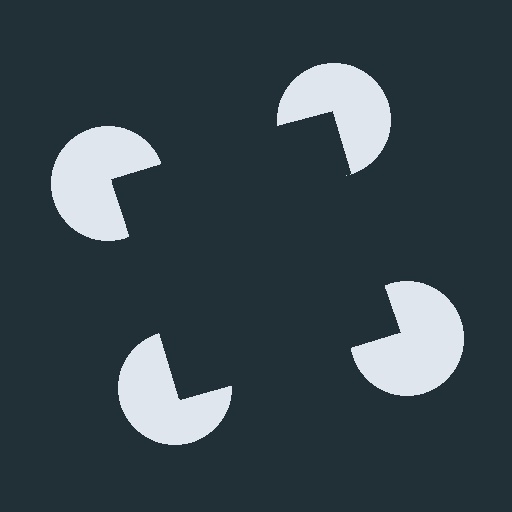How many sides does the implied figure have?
4 sides.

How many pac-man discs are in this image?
There are 4 — one at each vertex of the illusory square.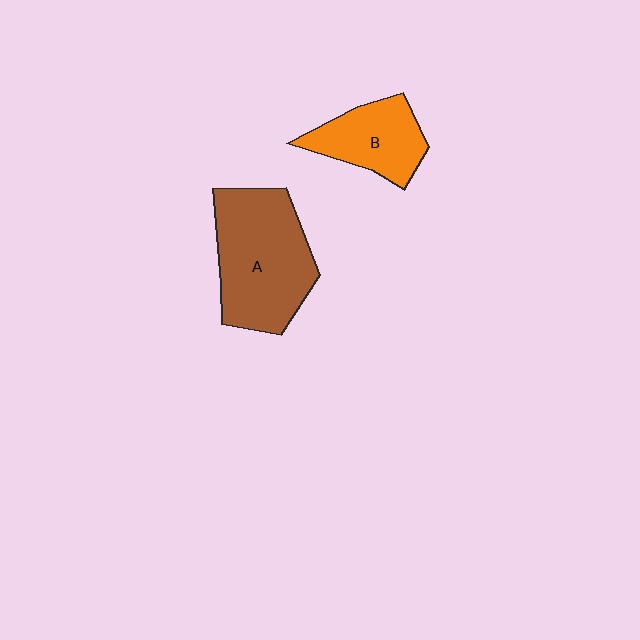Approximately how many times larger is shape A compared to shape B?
Approximately 1.7 times.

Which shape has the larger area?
Shape A (brown).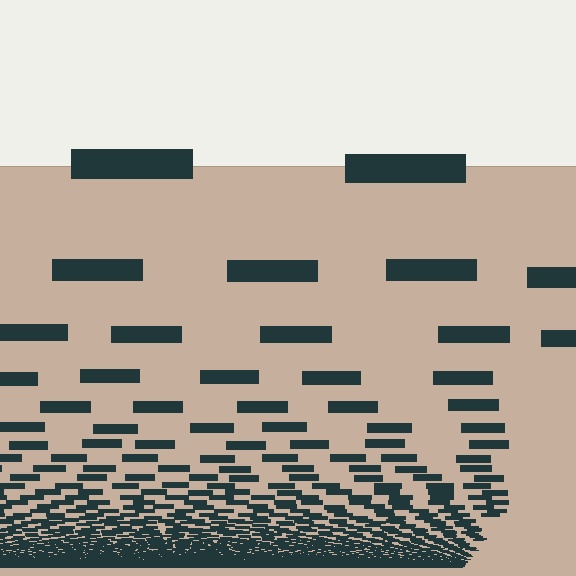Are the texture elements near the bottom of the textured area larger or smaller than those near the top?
Smaller. The gradient is inverted — elements near the bottom are smaller and denser.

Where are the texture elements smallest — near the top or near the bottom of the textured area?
Near the bottom.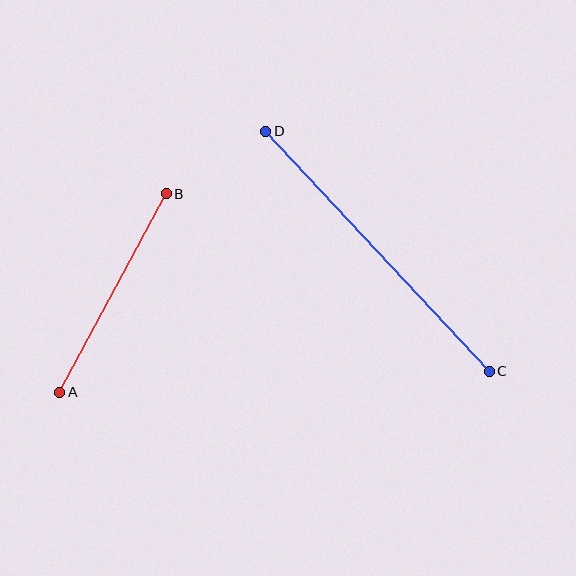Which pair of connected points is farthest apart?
Points C and D are farthest apart.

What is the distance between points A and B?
The distance is approximately 225 pixels.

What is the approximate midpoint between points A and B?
The midpoint is at approximately (113, 293) pixels.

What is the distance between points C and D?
The distance is approximately 328 pixels.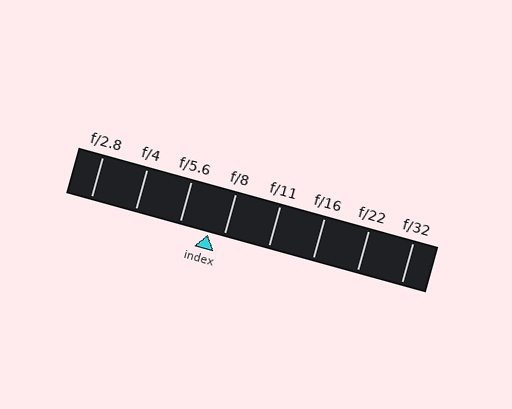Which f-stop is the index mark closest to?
The index mark is closest to f/8.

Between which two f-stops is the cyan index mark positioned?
The index mark is between f/5.6 and f/8.